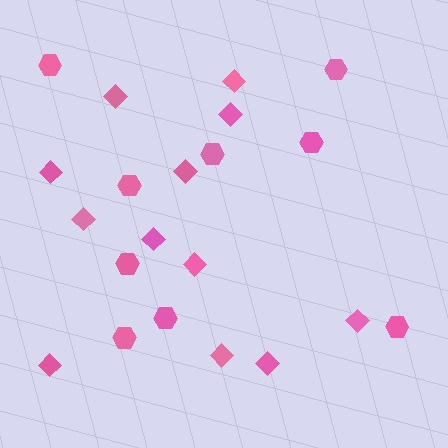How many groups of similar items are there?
There are 2 groups: one group of hexagons (9) and one group of diamonds (12).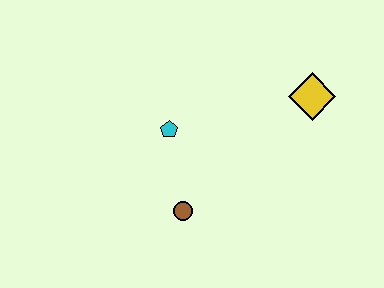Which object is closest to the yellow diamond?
The cyan pentagon is closest to the yellow diamond.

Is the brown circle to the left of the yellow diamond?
Yes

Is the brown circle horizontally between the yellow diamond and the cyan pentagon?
Yes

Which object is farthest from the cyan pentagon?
The yellow diamond is farthest from the cyan pentagon.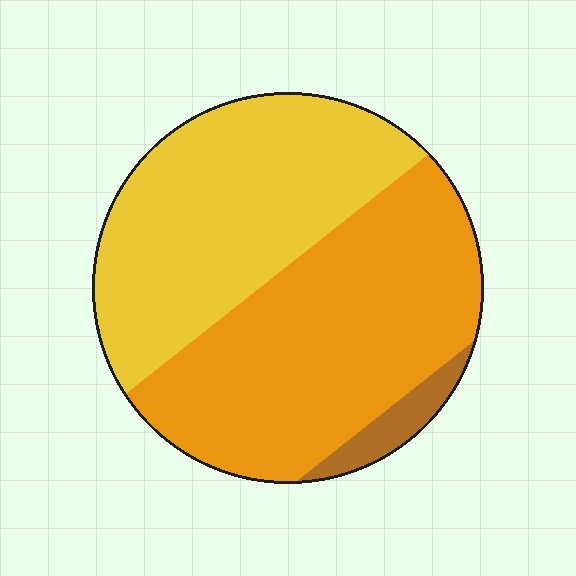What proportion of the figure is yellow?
Yellow takes up between a quarter and a half of the figure.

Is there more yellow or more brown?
Yellow.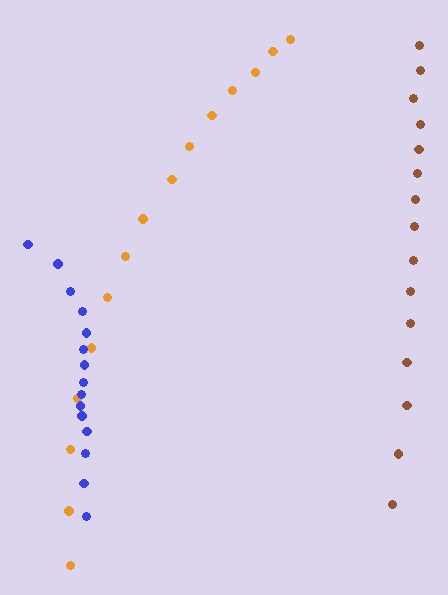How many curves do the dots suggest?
There are 3 distinct paths.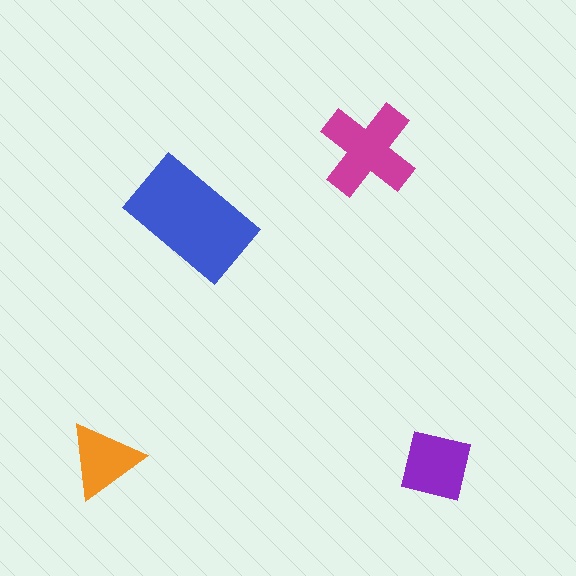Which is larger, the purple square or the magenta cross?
The magenta cross.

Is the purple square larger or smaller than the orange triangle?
Larger.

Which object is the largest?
The blue rectangle.